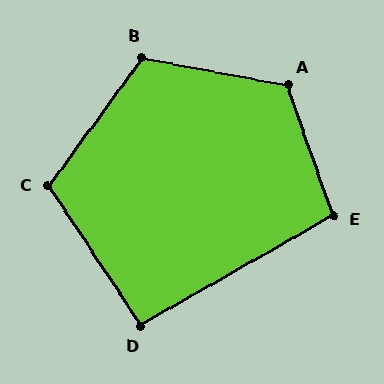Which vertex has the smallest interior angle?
D, at approximately 94 degrees.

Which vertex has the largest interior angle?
A, at approximately 120 degrees.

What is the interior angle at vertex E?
Approximately 100 degrees (obtuse).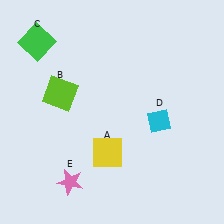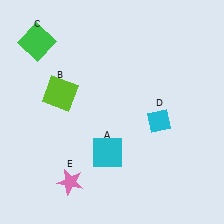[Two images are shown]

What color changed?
The square (A) changed from yellow in Image 1 to cyan in Image 2.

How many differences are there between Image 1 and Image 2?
There is 1 difference between the two images.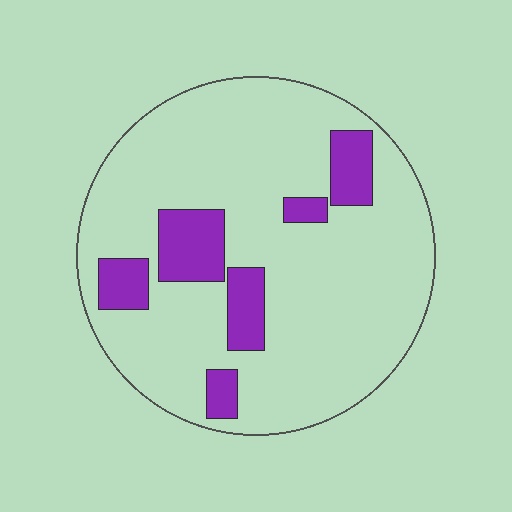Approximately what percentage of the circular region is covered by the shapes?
Approximately 15%.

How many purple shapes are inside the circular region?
6.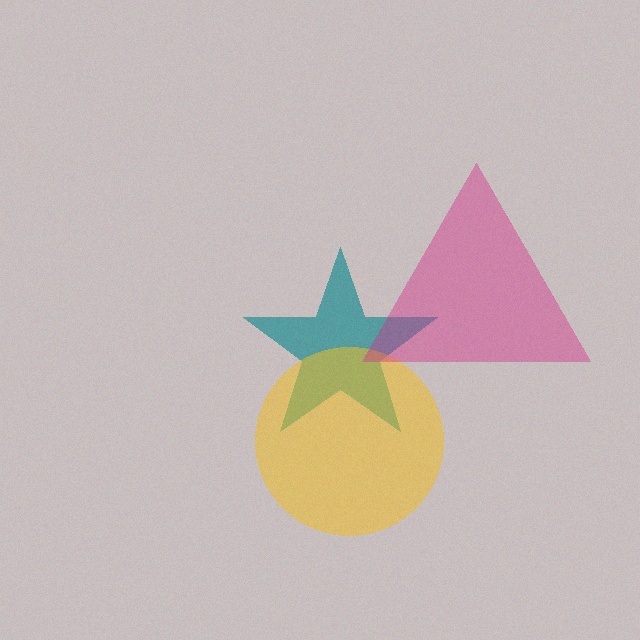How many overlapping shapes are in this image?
There are 3 overlapping shapes in the image.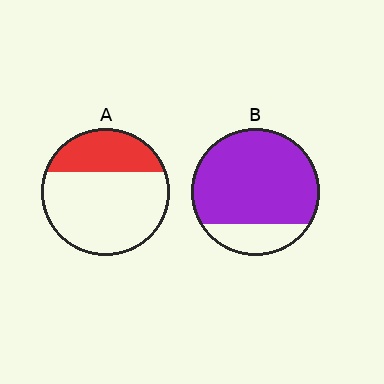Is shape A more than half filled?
No.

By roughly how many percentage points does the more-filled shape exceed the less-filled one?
By roughly 50 percentage points (B over A).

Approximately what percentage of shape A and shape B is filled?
A is approximately 30% and B is approximately 80%.